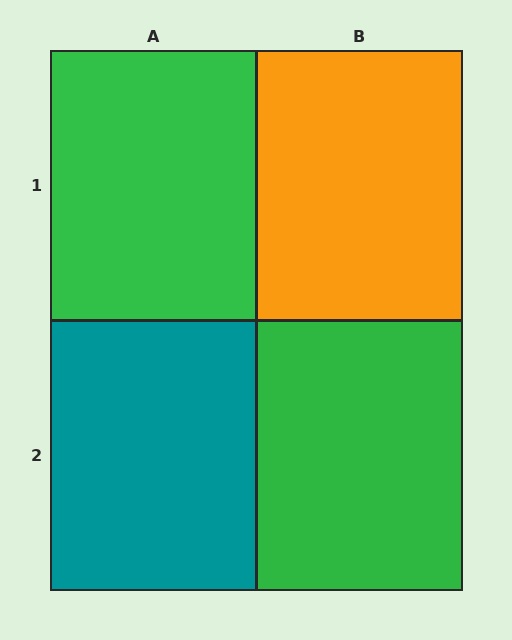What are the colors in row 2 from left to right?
Teal, green.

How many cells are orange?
1 cell is orange.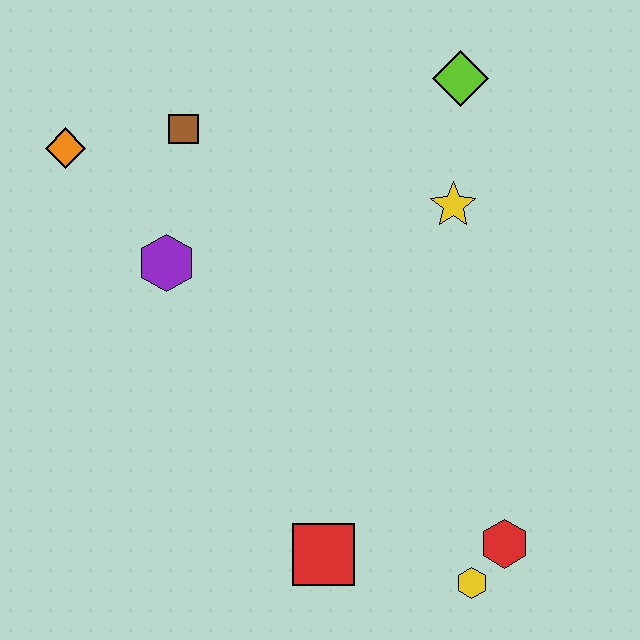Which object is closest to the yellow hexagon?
The red hexagon is closest to the yellow hexagon.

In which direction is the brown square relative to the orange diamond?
The brown square is to the right of the orange diamond.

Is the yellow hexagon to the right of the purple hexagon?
Yes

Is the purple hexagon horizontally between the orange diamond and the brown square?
Yes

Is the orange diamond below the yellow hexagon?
No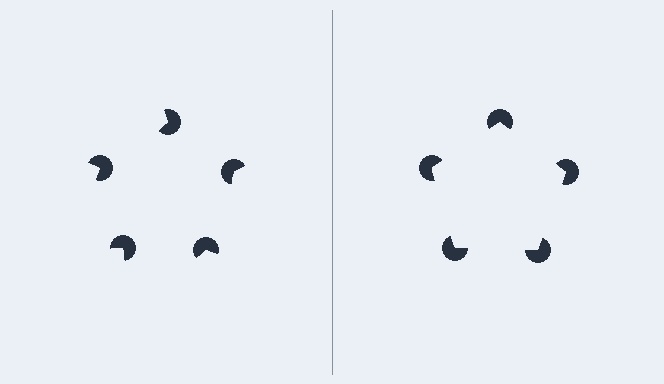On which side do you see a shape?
An illusory pentagon appears on the right side. On the left side the wedge cuts are rotated, so no coherent shape forms.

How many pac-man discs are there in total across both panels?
10 — 5 on each side.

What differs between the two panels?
The pac-man discs are positioned identically on both sides; only the wedge orientations differ. On the right they align to a pentagon; on the left they are misaligned.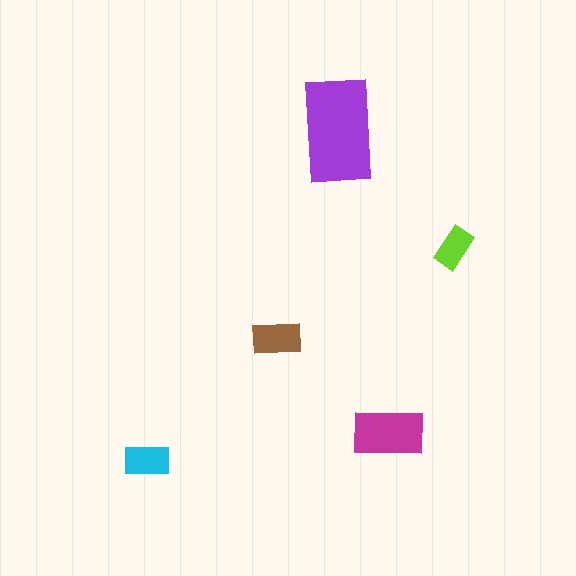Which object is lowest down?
The cyan rectangle is bottommost.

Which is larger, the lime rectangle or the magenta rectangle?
The magenta one.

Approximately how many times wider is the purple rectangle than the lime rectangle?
About 2.5 times wider.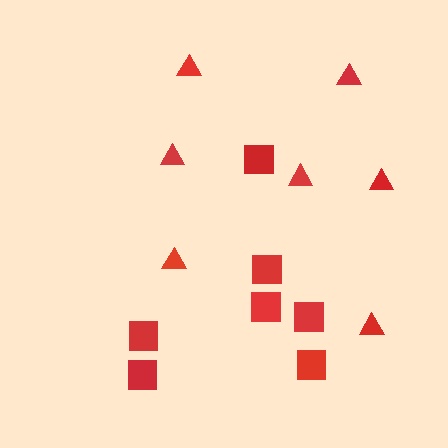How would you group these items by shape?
There are 2 groups: one group of squares (7) and one group of triangles (7).